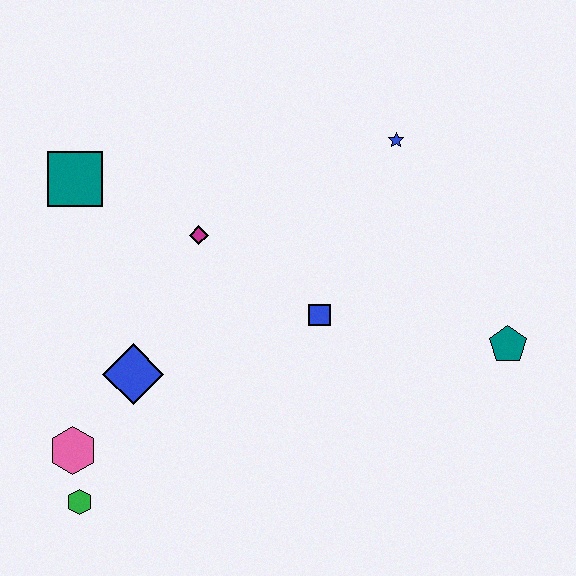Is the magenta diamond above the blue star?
No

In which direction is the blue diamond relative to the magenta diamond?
The blue diamond is below the magenta diamond.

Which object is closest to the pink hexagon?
The green hexagon is closest to the pink hexagon.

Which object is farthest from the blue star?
The green hexagon is farthest from the blue star.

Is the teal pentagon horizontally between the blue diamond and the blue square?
No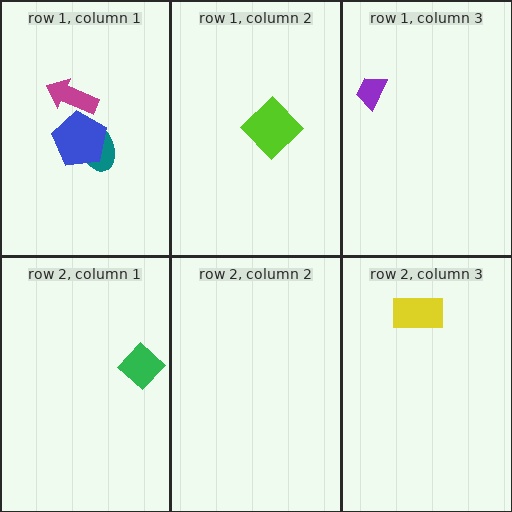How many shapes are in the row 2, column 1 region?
1.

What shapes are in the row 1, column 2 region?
The lime diamond.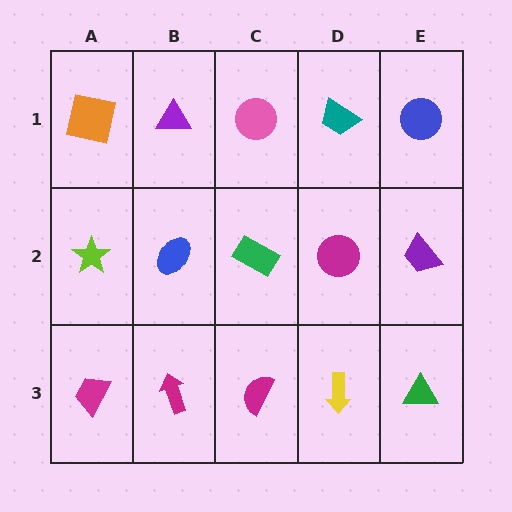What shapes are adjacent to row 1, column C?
A green rectangle (row 2, column C), a purple triangle (row 1, column B), a teal trapezoid (row 1, column D).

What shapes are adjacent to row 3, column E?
A purple trapezoid (row 2, column E), a yellow arrow (row 3, column D).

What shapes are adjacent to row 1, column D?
A magenta circle (row 2, column D), a pink circle (row 1, column C), a blue circle (row 1, column E).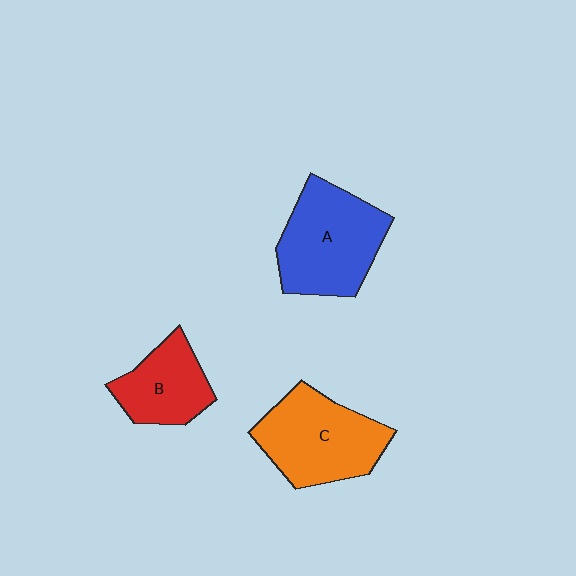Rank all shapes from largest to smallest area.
From largest to smallest: A (blue), C (orange), B (red).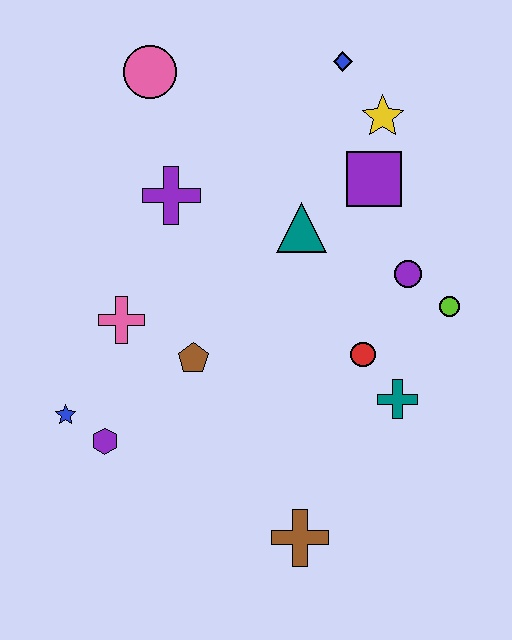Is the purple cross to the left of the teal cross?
Yes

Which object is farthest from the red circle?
The pink circle is farthest from the red circle.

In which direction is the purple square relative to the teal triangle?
The purple square is to the right of the teal triangle.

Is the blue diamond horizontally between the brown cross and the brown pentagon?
No